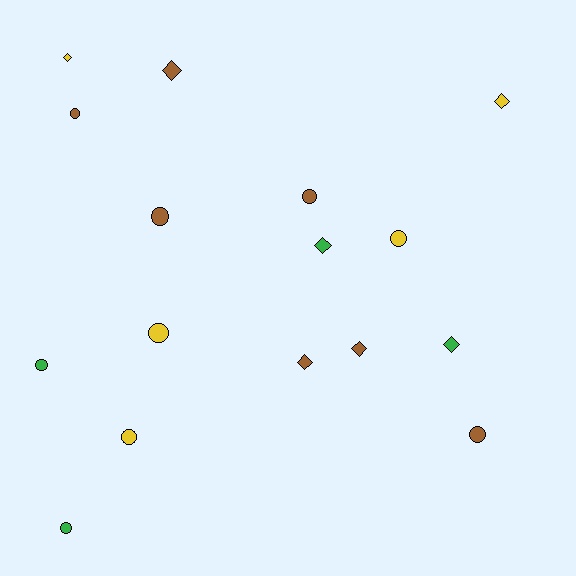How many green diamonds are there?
There are 2 green diamonds.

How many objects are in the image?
There are 16 objects.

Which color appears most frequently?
Brown, with 7 objects.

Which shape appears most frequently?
Circle, with 9 objects.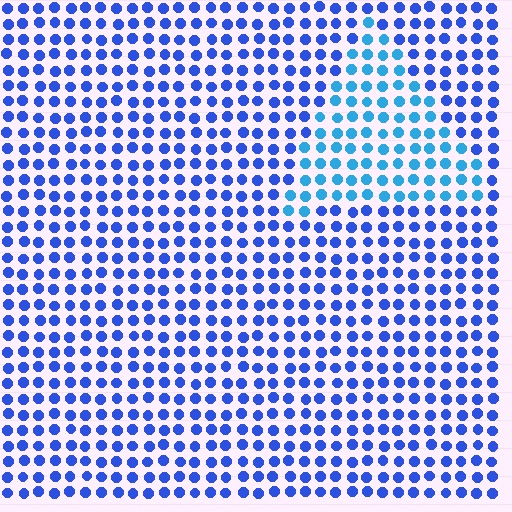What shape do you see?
I see a triangle.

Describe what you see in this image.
The image is filled with small blue elements in a uniform arrangement. A triangle-shaped region is visible where the elements are tinted to a slightly different hue, forming a subtle color boundary.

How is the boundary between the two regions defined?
The boundary is defined purely by a slight shift in hue (about 29 degrees). Spacing, size, and orientation are identical on both sides.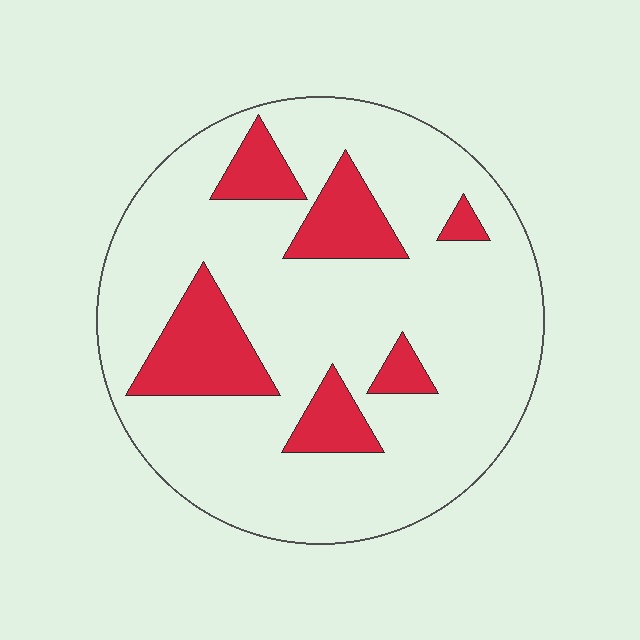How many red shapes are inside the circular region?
6.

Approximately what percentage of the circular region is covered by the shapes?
Approximately 20%.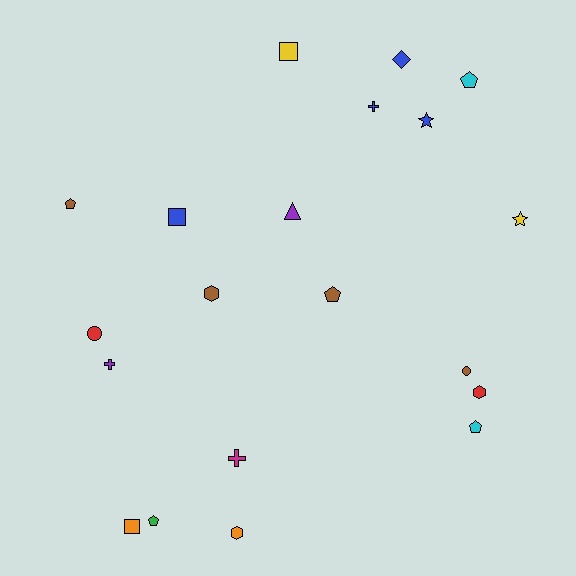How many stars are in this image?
There are 2 stars.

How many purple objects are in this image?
There are 2 purple objects.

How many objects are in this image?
There are 20 objects.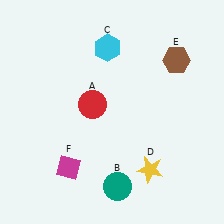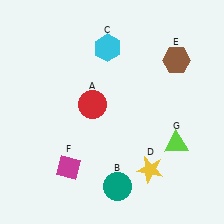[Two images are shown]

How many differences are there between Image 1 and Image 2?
There is 1 difference between the two images.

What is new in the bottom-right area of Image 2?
A lime triangle (G) was added in the bottom-right area of Image 2.